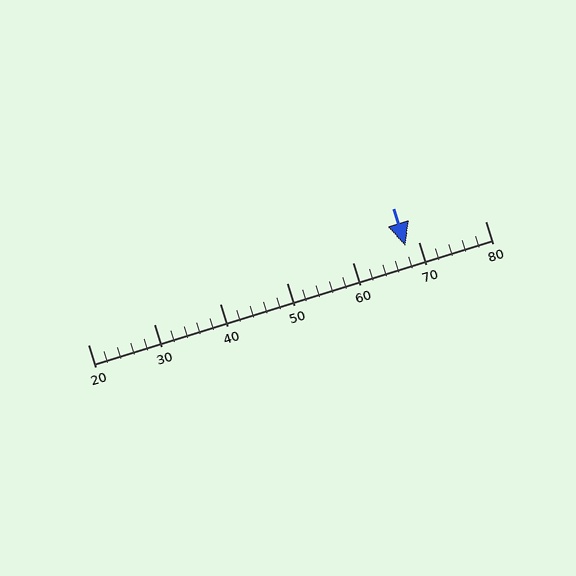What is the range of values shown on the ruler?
The ruler shows values from 20 to 80.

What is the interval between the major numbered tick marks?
The major tick marks are spaced 10 units apart.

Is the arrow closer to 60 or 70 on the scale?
The arrow is closer to 70.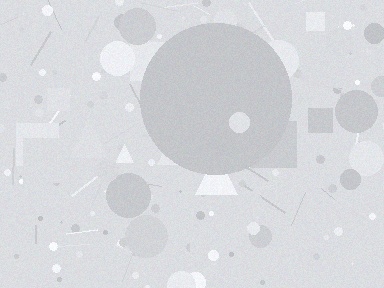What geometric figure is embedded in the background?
A circle is embedded in the background.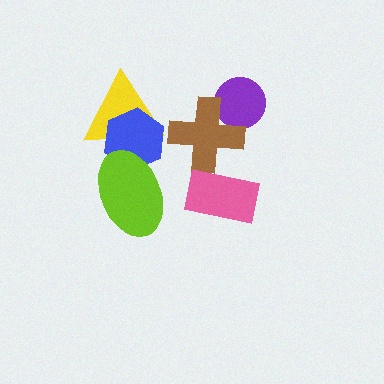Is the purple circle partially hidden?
Yes, it is partially covered by another shape.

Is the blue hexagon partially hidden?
Yes, it is partially covered by another shape.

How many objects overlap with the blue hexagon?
2 objects overlap with the blue hexagon.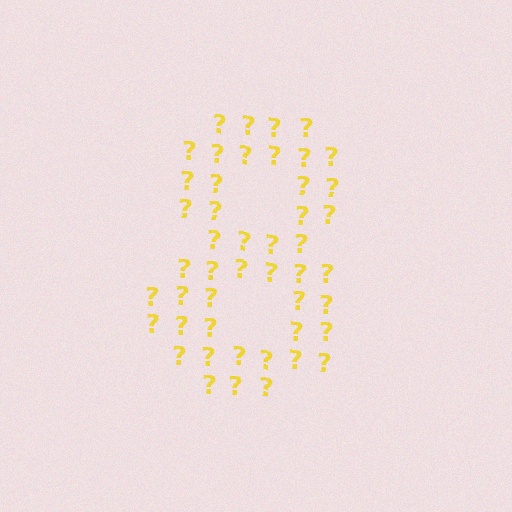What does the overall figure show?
The overall figure shows the digit 8.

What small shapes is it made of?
It is made of small question marks.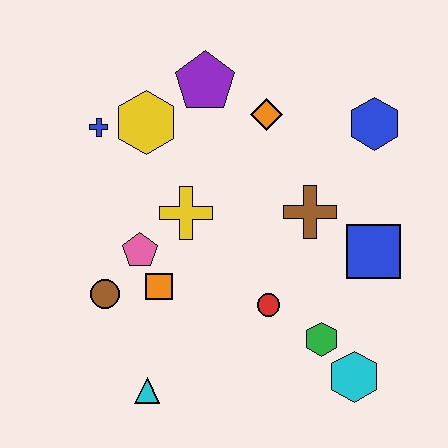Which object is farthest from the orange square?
The blue hexagon is farthest from the orange square.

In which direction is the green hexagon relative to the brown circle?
The green hexagon is to the right of the brown circle.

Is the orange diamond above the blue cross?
Yes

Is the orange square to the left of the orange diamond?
Yes